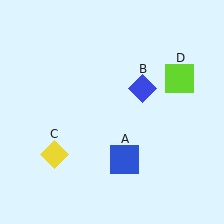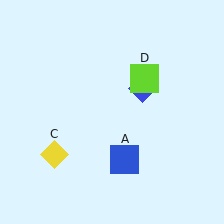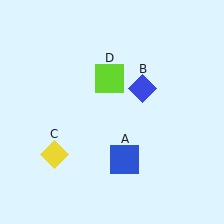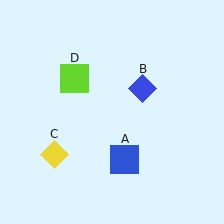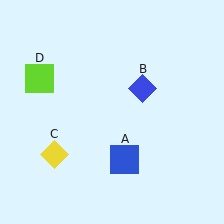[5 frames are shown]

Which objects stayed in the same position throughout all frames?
Blue square (object A) and blue diamond (object B) and yellow diamond (object C) remained stationary.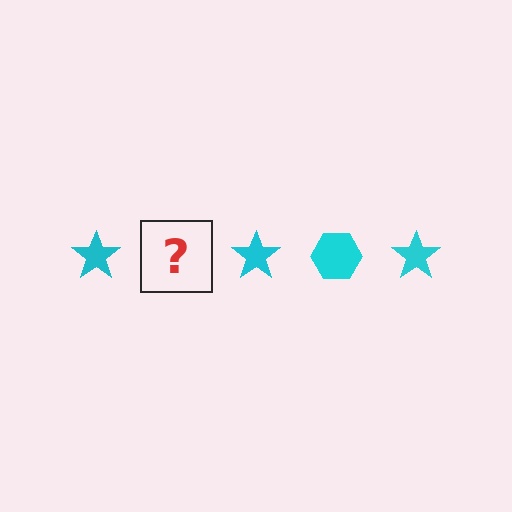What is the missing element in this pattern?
The missing element is a cyan hexagon.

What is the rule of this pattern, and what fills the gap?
The rule is that the pattern cycles through star, hexagon shapes in cyan. The gap should be filled with a cyan hexagon.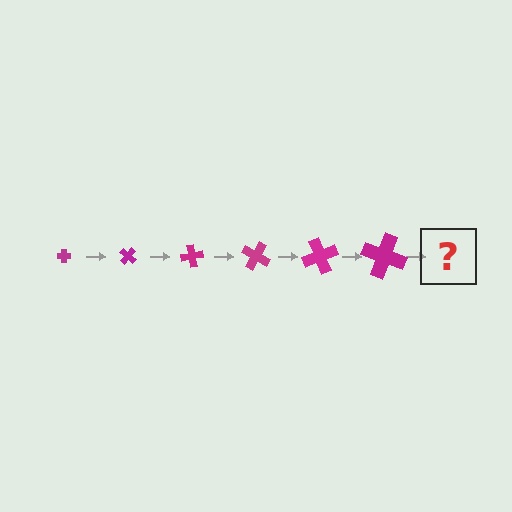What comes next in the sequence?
The next element should be a cross, larger than the previous one and rotated 240 degrees from the start.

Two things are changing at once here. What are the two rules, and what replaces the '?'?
The two rules are that the cross grows larger each step and it rotates 40 degrees each step. The '?' should be a cross, larger than the previous one and rotated 240 degrees from the start.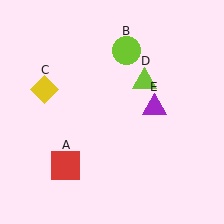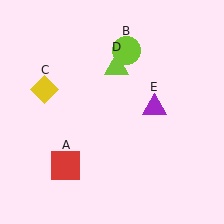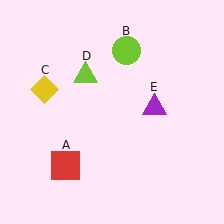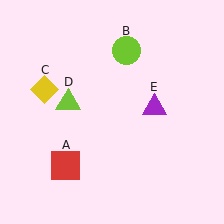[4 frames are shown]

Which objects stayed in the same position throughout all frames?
Red square (object A) and lime circle (object B) and yellow diamond (object C) and purple triangle (object E) remained stationary.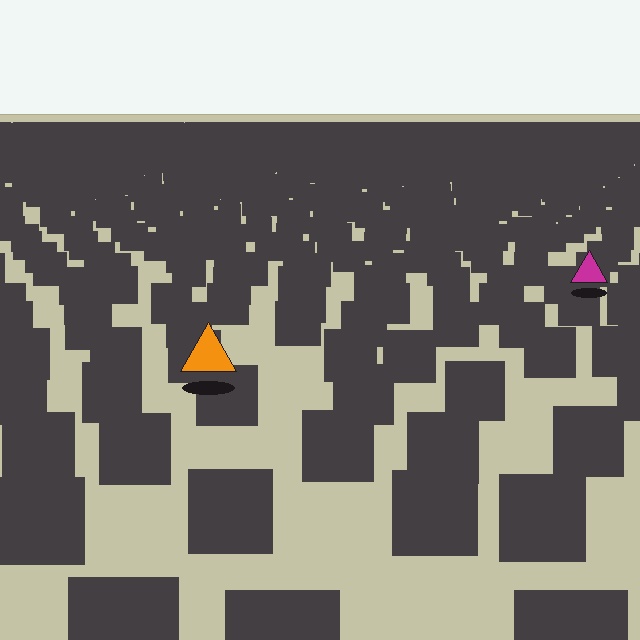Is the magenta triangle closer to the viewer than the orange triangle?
No. The orange triangle is closer — you can tell from the texture gradient: the ground texture is coarser near it.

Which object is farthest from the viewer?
The magenta triangle is farthest from the viewer. It appears smaller and the ground texture around it is denser.